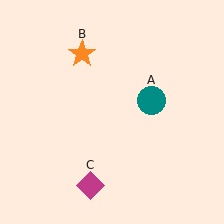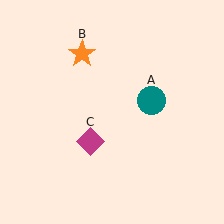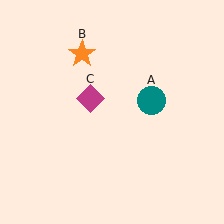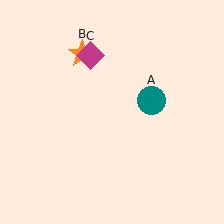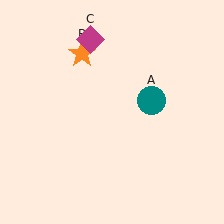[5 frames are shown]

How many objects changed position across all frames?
1 object changed position: magenta diamond (object C).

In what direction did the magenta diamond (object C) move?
The magenta diamond (object C) moved up.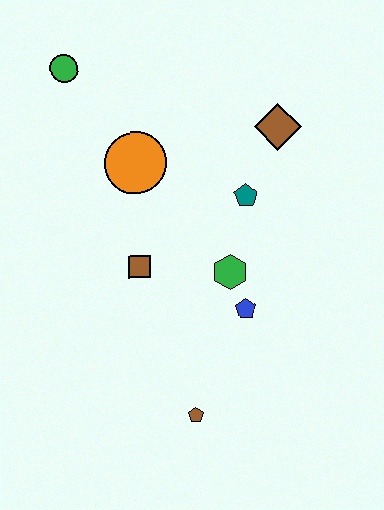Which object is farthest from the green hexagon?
The green circle is farthest from the green hexagon.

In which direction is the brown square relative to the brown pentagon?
The brown square is above the brown pentagon.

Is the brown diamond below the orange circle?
No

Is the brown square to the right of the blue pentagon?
No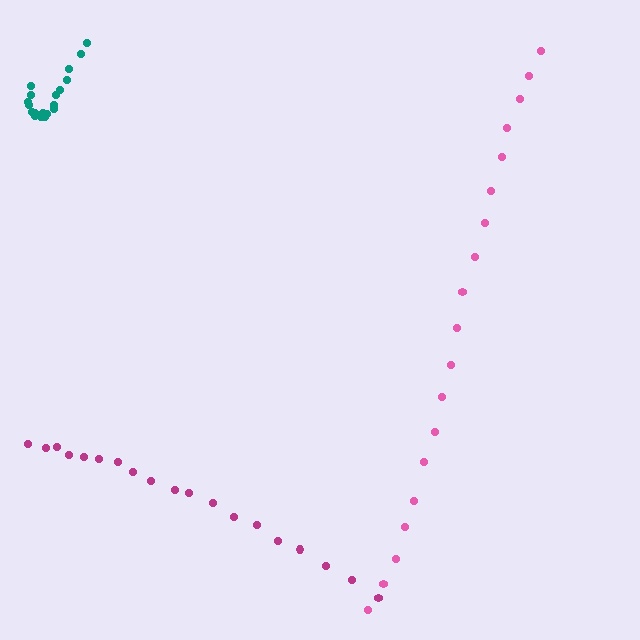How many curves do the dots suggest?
There are 3 distinct paths.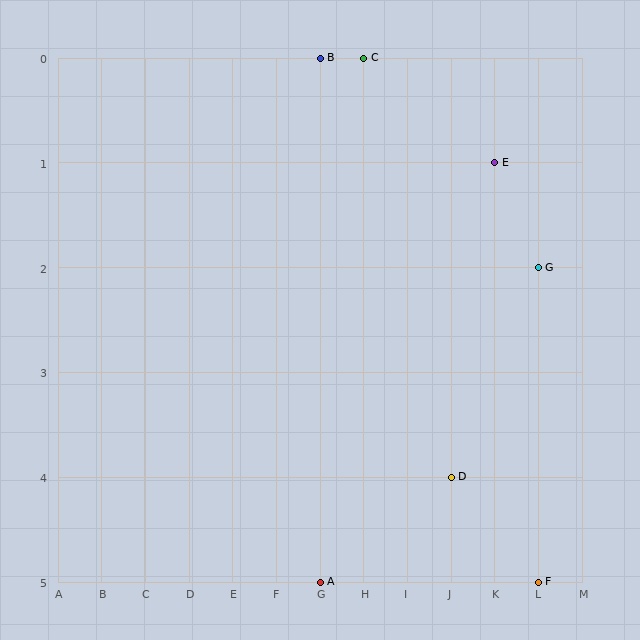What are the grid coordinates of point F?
Point F is at grid coordinates (L, 5).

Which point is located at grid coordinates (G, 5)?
Point A is at (G, 5).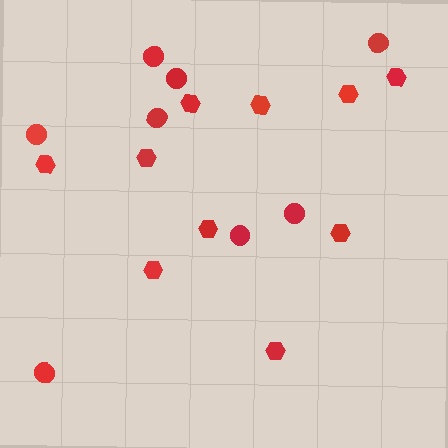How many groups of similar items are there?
There are 2 groups: one group of hexagons (10) and one group of circles (8).